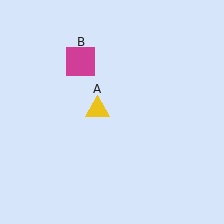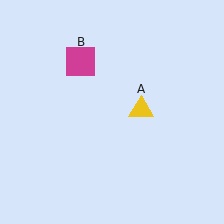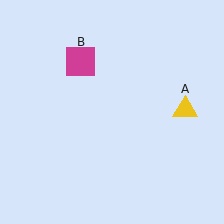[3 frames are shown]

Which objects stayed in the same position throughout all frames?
Magenta square (object B) remained stationary.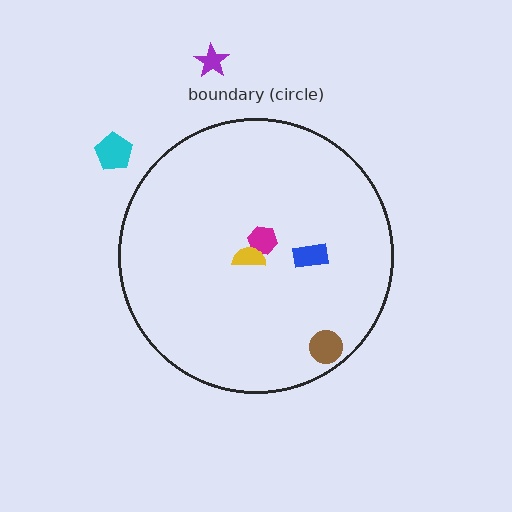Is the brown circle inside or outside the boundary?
Inside.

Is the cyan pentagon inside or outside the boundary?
Outside.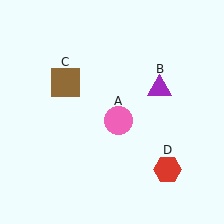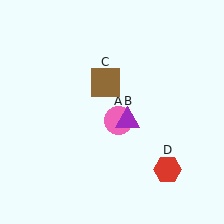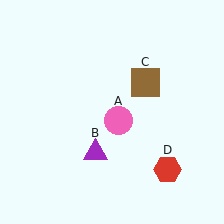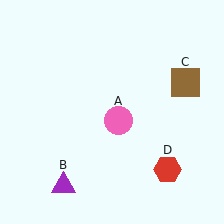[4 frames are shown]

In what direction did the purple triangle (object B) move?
The purple triangle (object B) moved down and to the left.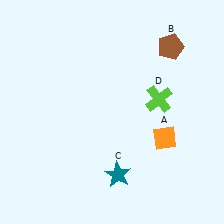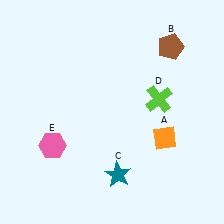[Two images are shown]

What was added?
A pink hexagon (E) was added in Image 2.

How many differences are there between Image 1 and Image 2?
There is 1 difference between the two images.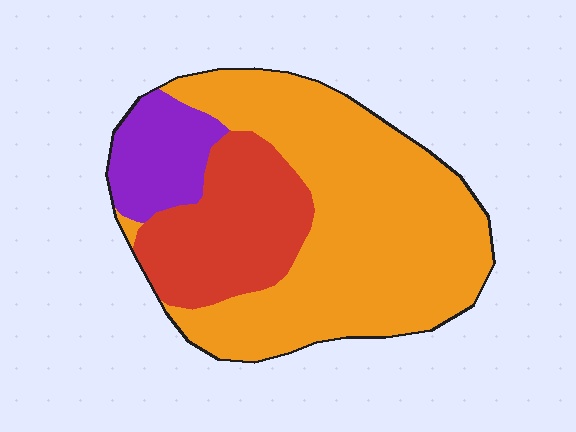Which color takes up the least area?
Purple, at roughly 15%.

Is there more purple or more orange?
Orange.